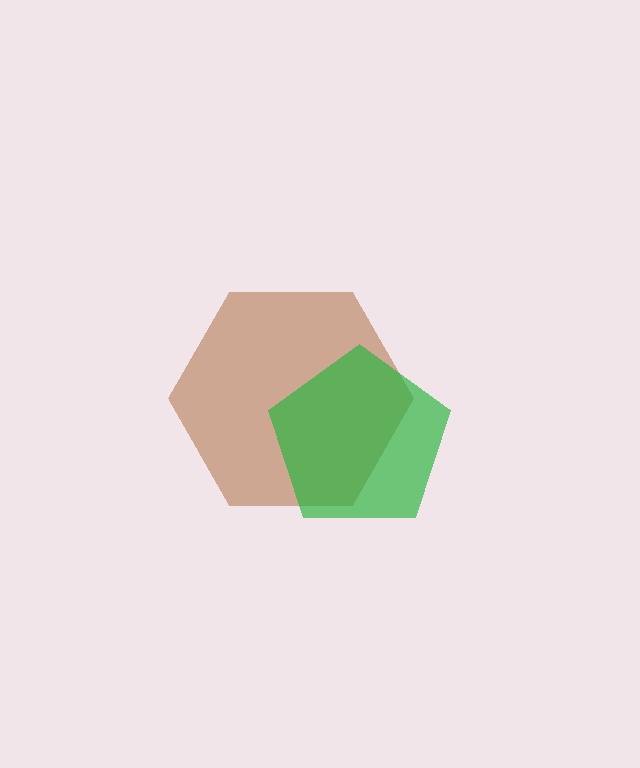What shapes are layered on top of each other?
The layered shapes are: a brown hexagon, a green pentagon.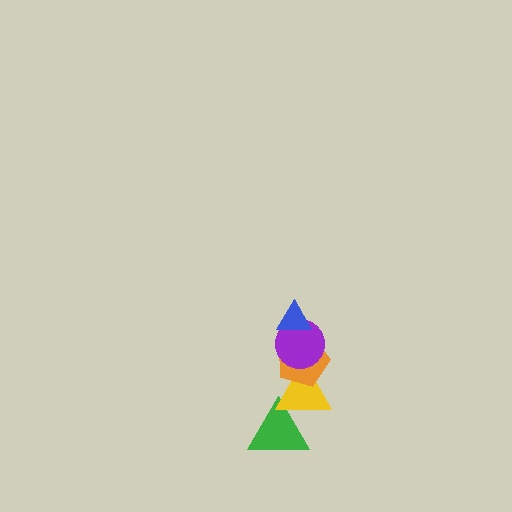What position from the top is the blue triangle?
The blue triangle is 1st from the top.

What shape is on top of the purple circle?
The blue triangle is on top of the purple circle.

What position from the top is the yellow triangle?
The yellow triangle is 4th from the top.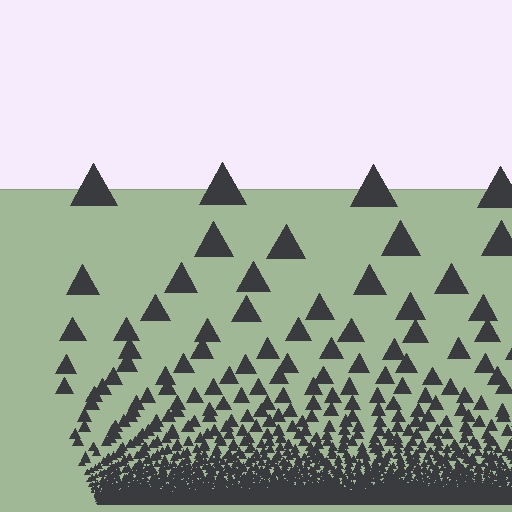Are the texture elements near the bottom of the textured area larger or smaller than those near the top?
Smaller. The gradient is inverted — elements near the bottom are smaller and denser.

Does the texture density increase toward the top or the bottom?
Density increases toward the bottom.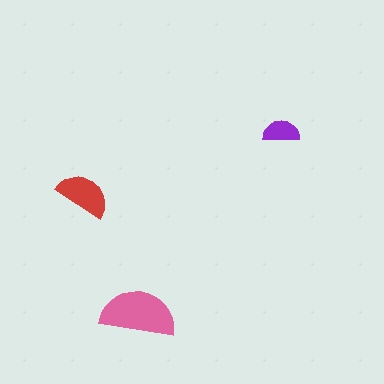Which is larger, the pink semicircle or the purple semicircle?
The pink one.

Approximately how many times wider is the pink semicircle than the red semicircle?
About 1.5 times wider.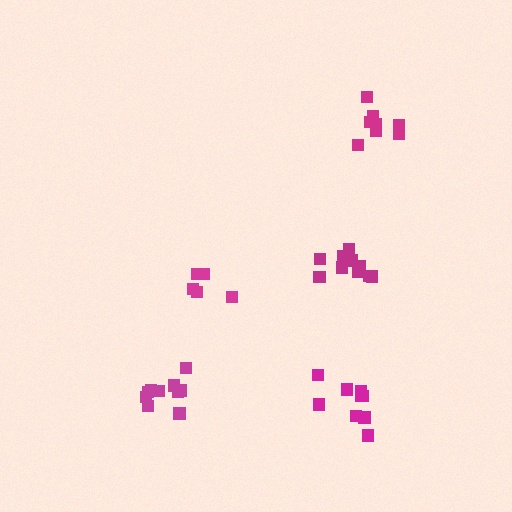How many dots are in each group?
Group 1: 5 dots, Group 2: 8 dots, Group 3: 10 dots, Group 4: 11 dots, Group 5: 11 dots (45 total).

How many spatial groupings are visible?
There are 5 spatial groupings.